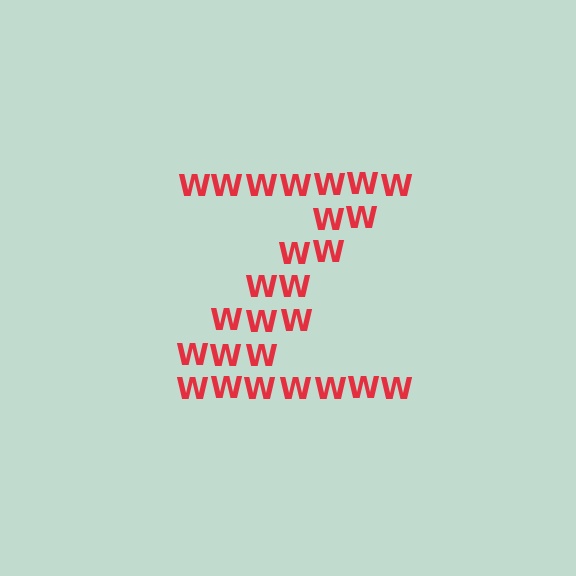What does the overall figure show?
The overall figure shows the letter Z.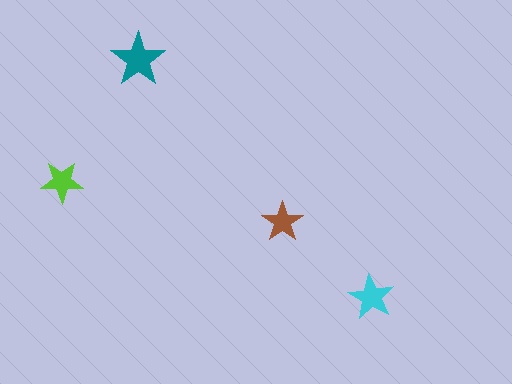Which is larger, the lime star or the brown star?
The lime one.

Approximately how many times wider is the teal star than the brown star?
About 1.5 times wider.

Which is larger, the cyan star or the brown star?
The cyan one.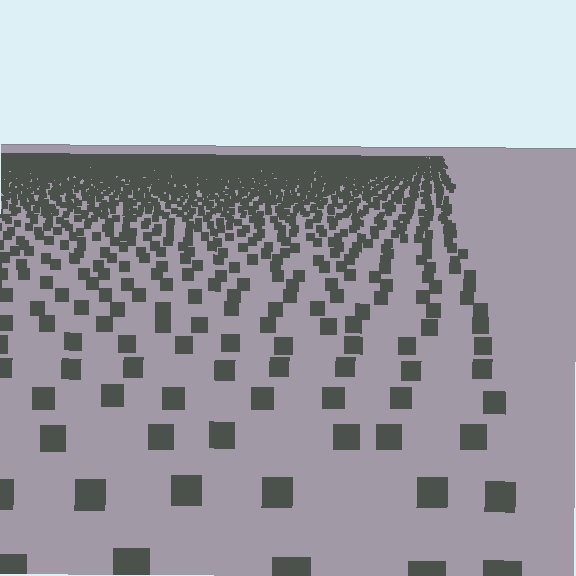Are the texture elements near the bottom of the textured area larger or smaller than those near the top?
Larger. Near the bottom, elements are closer to the viewer and appear at a bigger on-screen size.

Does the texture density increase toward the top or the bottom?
Density increases toward the top.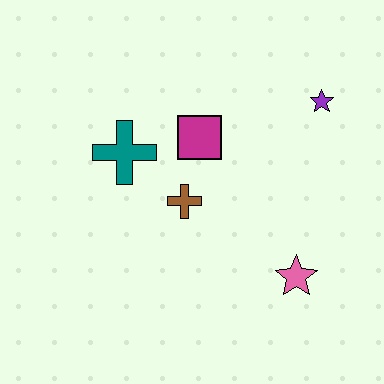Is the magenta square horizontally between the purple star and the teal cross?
Yes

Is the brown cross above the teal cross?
No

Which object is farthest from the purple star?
The teal cross is farthest from the purple star.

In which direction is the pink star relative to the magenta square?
The pink star is below the magenta square.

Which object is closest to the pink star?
The brown cross is closest to the pink star.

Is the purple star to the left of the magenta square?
No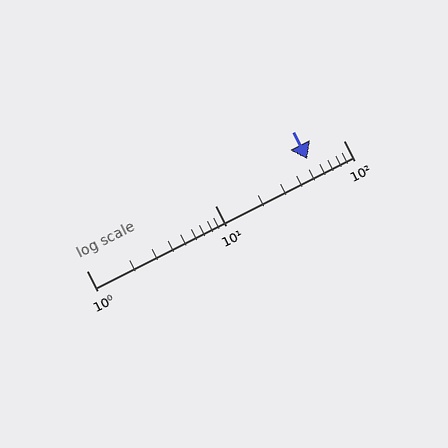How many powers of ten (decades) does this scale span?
The scale spans 2 decades, from 1 to 100.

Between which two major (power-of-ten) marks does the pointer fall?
The pointer is between 10 and 100.